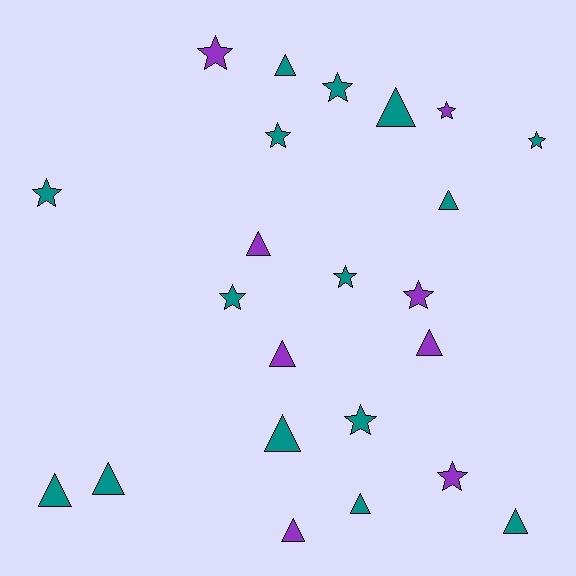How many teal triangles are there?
There are 8 teal triangles.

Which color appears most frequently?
Teal, with 15 objects.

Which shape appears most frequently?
Triangle, with 12 objects.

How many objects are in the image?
There are 23 objects.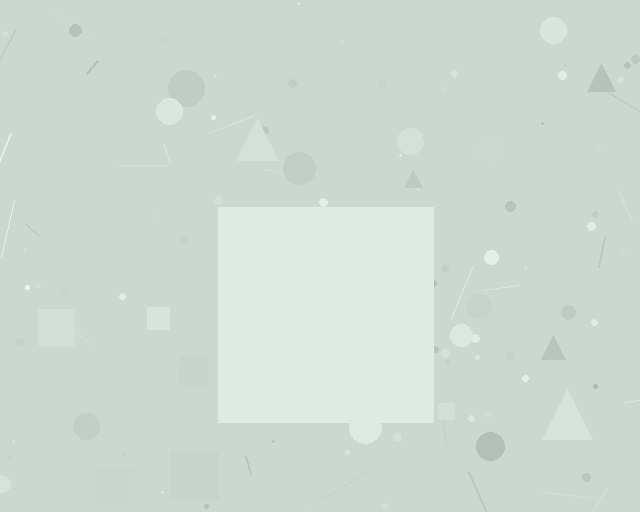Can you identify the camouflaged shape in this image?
The camouflaged shape is a square.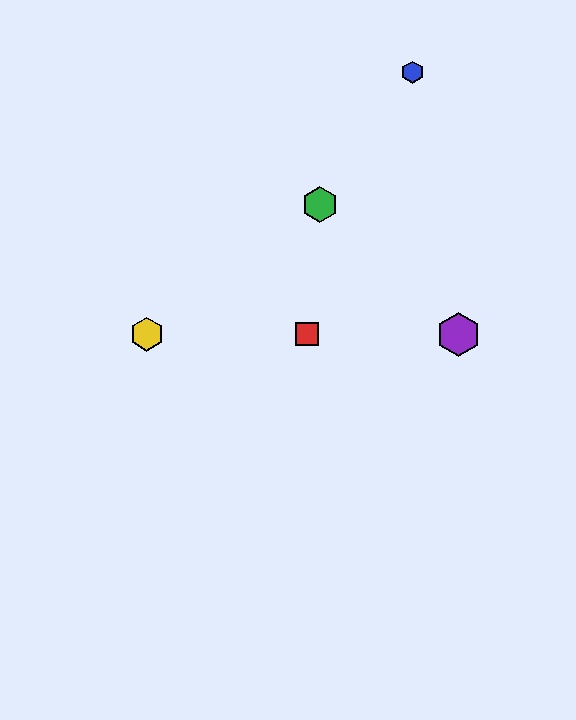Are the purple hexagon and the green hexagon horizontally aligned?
No, the purple hexagon is at y≈334 and the green hexagon is at y≈204.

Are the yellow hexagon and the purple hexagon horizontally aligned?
Yes, both are at y≈334.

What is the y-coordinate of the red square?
The red square is at y≈334.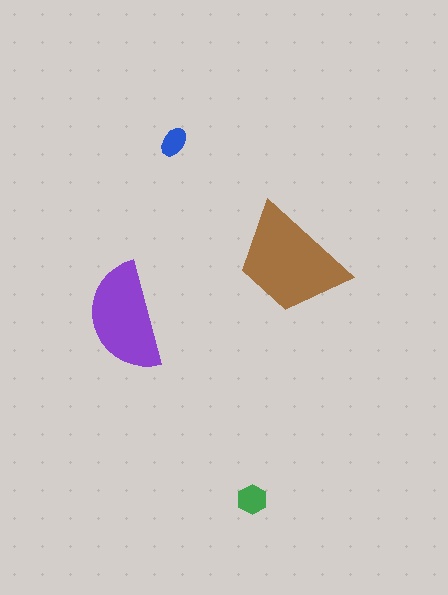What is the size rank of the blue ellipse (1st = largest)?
4th.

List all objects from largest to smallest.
The brown trapezoid, the purple semicircle, the green hexagon, the blue ellipse.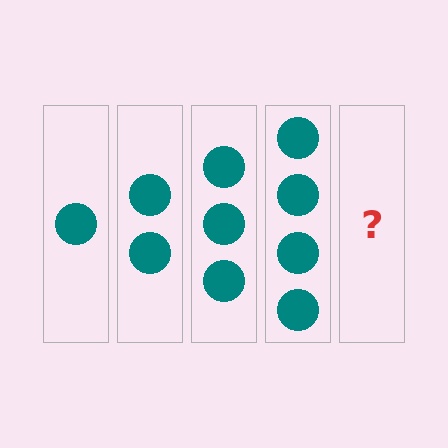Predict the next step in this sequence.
The next step is 5 circles.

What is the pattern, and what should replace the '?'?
The pattern is that each step adds one more circle. The '?' should be 5 circles.